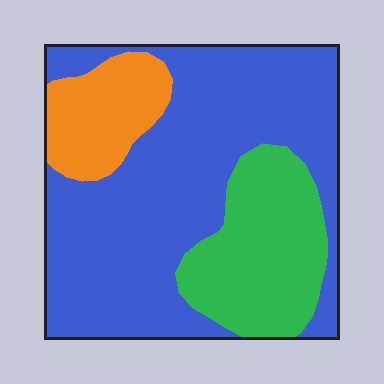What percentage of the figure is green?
Green takes up about one quarter (1/4) of the figure.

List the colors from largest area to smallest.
From largest to smallest: blue, green, orange.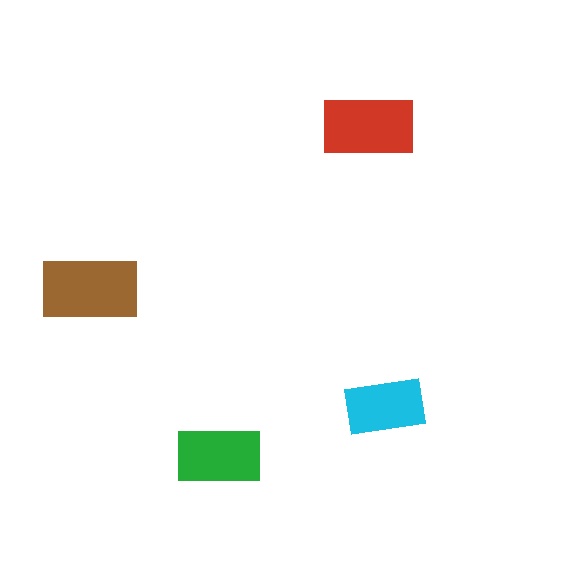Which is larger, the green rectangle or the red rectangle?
The red one.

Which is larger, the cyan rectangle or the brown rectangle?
The brown one.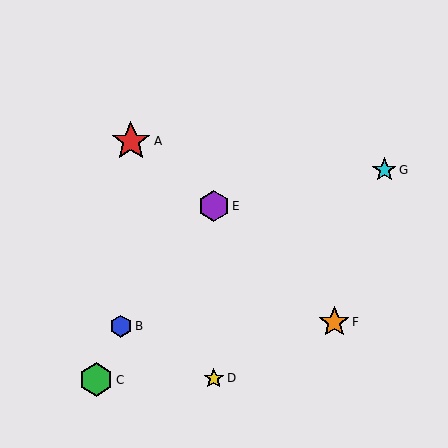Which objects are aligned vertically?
Objects D, E are aligned vertically.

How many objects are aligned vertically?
2 objects (D, E) are aligned vertically.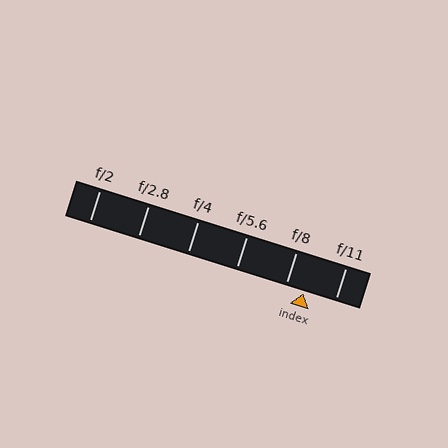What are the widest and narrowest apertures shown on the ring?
The widest aperture shown is f/2 and the narrowest is f/11.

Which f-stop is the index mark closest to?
The index mark is closest to f/8.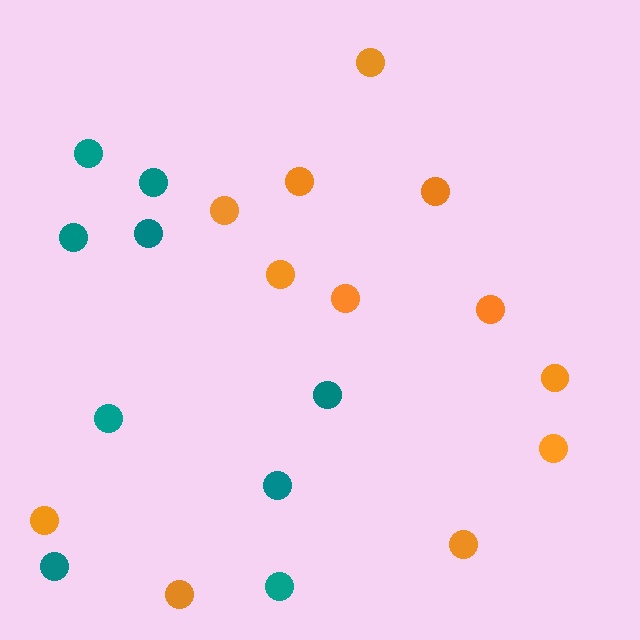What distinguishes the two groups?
There are 2 groups: one group of teal circles (9) and one group of orange circles (12).